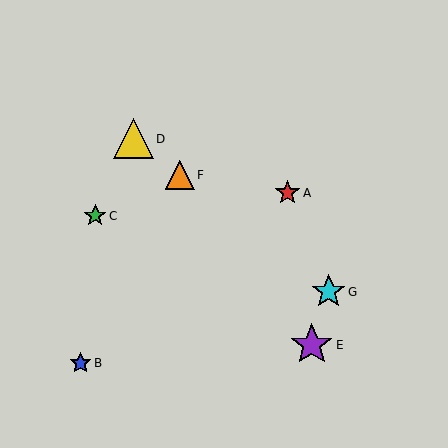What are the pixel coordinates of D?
Object D is at (134, 139).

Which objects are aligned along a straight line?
Objects D, F, G are aligned along a straight line.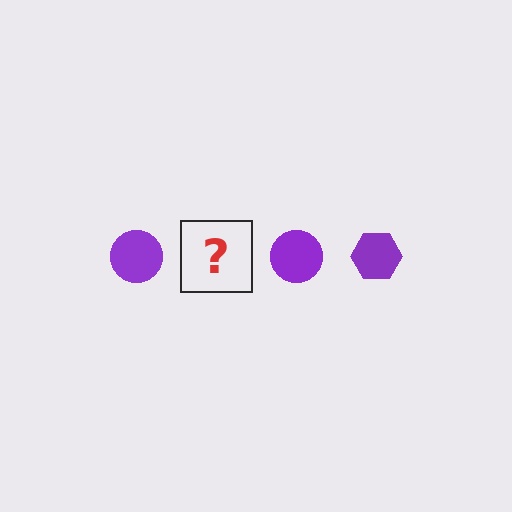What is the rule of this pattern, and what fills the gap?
The rule is that the pattern cycles through circle, hexagon shapes in purple. The gap should be filled with a purple hexagon.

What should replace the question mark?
The question mark should be replaced with a purple hexagon.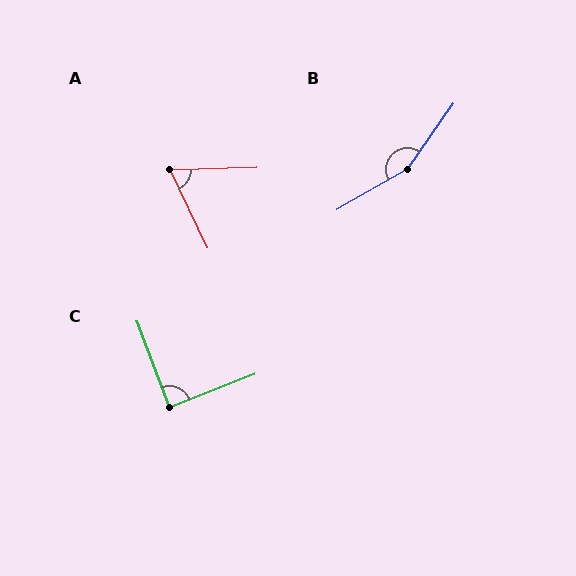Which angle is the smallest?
A, at approximately 67 degrees.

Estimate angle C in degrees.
Approximately 89 degrees.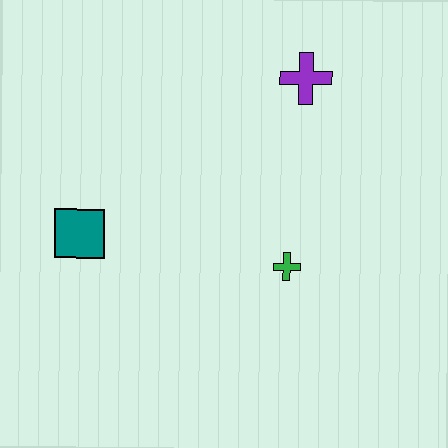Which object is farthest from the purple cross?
The teal square is farthest from the purple cross.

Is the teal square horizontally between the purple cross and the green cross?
No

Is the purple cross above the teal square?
Yes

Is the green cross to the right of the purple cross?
No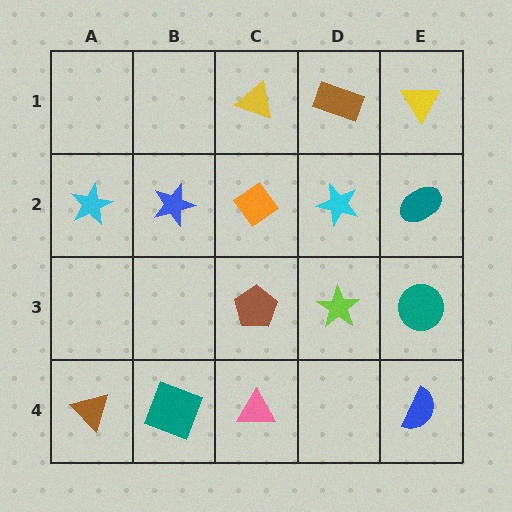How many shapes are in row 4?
4 shapes.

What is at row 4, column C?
A pink triangle.